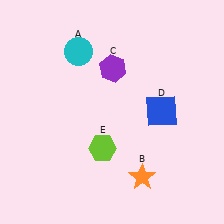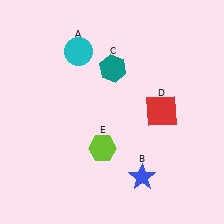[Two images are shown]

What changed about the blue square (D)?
In Image 1, D is blue. In Image 2, it changed to red.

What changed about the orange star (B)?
In Image 1, B is orange. In Image 2, it changed to blue.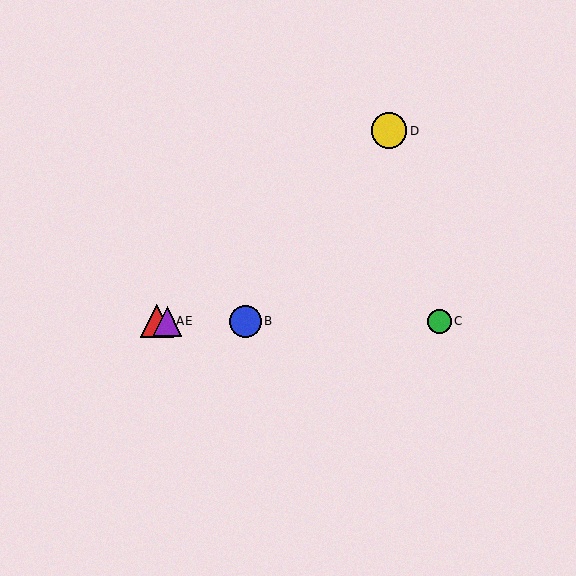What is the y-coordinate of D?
Object D is at y≈131.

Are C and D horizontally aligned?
No, C is at y≈321 and D is at y≈131.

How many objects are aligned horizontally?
4 objects (A, B, C, E) are aligned horizontally.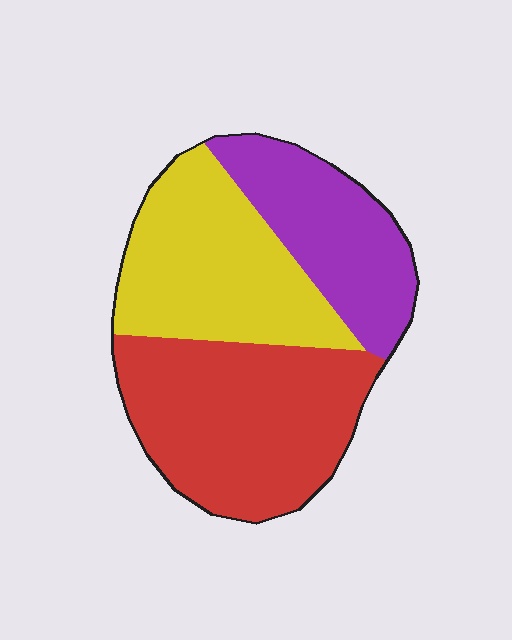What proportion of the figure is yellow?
Yellow takes up about one third (1/3) of the figure.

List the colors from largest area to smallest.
From largest to smallest: red, yellow, purple.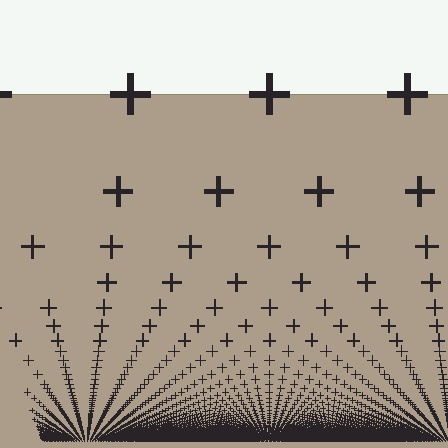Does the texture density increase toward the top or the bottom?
Density increases toward the bottom.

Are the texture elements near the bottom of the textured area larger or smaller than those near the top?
Smaller. The gradient is inverted — elements near the bottom are smaller and denser.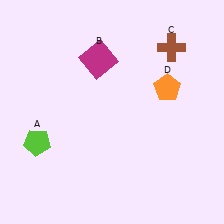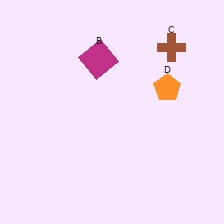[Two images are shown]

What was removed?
The lime pentagon (A) was removed in Image 2.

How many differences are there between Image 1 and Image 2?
There is 1 difference between the two images.